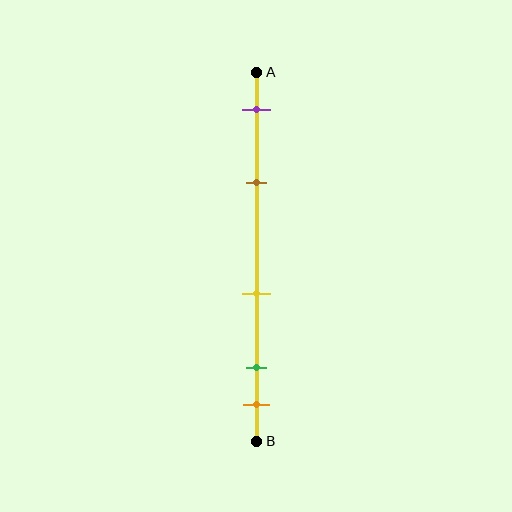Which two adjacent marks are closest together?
The green and orange marks are the closest adjacent pair.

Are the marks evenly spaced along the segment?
No, the marks are not evenly spaced.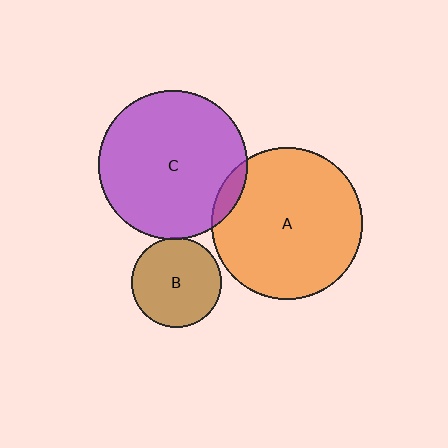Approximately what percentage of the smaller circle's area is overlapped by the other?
Approximately 5%.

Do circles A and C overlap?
Yes.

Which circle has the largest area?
Circle A (orange).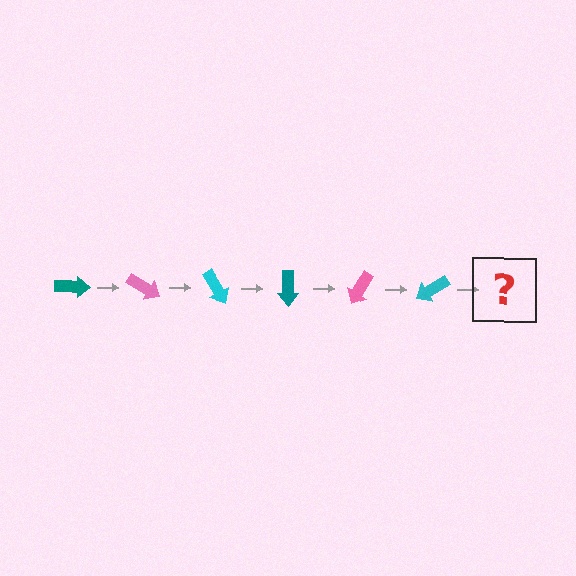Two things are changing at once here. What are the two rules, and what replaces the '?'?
The two rules are that it rotates 30 degrees each step and the color cycles through teal, pink, and cyan. The '?' should be a teal arrow, rotated 180 degrees from the start.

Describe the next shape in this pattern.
It should be a teal arrow, rotated 180 degrees from the start.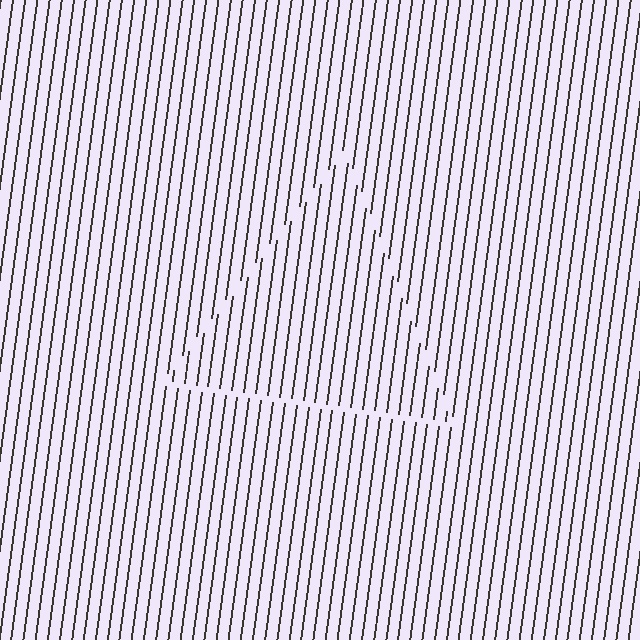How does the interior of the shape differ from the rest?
The interior of the shape contains the same grating, shifted by half a period — the contour is defined by the phase discontinuity where line-ends from the inner and outer gratings abut.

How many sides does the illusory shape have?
3 sides — the line-ends trace a triangle.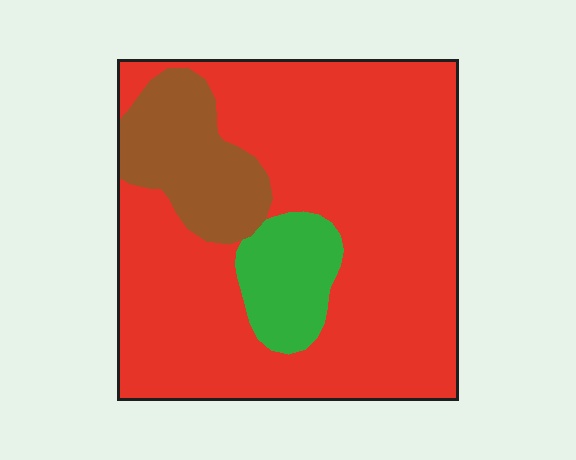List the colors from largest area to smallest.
From largest to smallest: red, brown, green.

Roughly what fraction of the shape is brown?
Brown covers around 15% of the shape.